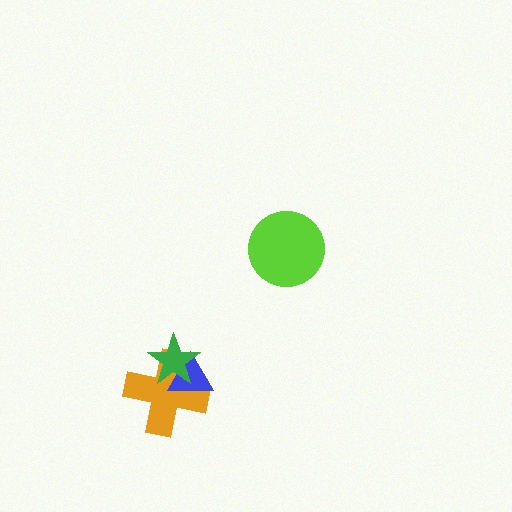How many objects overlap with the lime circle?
0 objects overlap with the lime circle.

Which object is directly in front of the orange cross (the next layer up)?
The blue triangle is directly in front of the orange cross.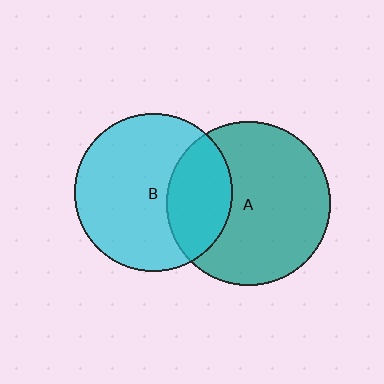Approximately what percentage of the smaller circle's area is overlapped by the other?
Approximately 30%.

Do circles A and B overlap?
Yes.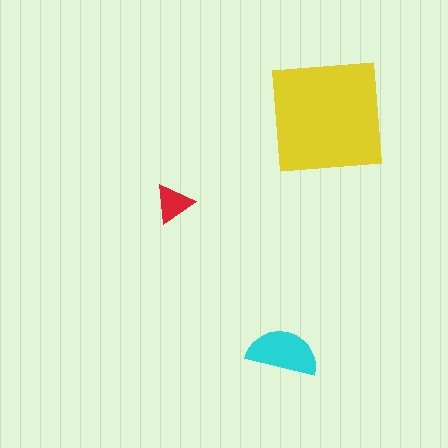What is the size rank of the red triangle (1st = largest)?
3rd.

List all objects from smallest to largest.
The red triangle, the cyan semicircle, the yellow square.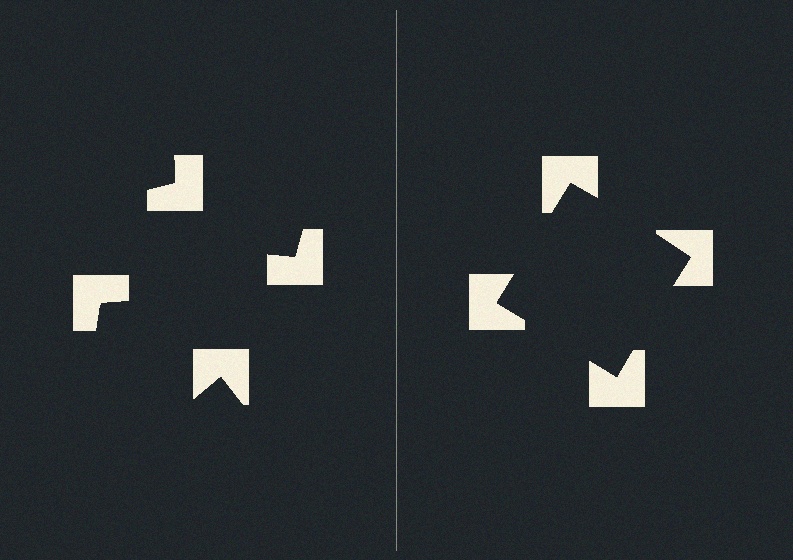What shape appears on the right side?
An illusory square.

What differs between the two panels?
The notched squares are positioned identically on both sides; only the wedge orientations differ. On the right they align to a square; on the left they are misaligned.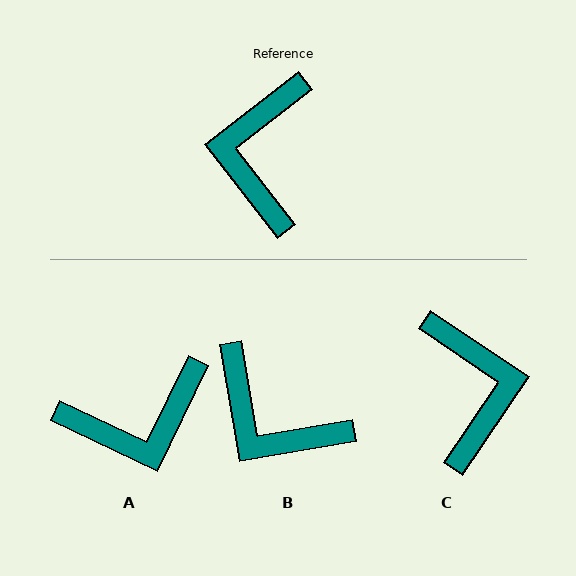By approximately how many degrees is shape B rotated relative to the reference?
Approximately 62 degrees counter-clockwise.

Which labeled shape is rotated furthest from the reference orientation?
C, about 162 degrees away.